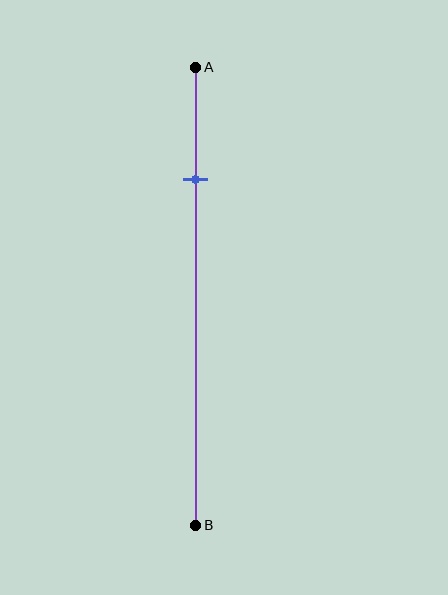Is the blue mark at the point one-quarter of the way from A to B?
Yes, the mark is approximately at the one-quarter point.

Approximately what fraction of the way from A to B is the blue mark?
The blue mark is approximately 25% of the way from A to B.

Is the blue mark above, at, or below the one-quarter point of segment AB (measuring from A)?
The blue mark is approximately at the one-quarter point of segment AB.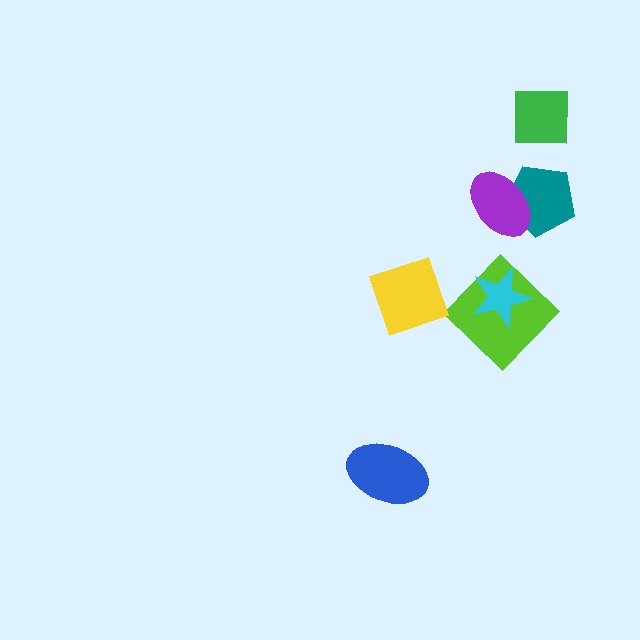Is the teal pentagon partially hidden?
Yes, it is partially covered by another shape.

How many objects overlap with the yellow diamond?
0 objects overlap with the yellow diamond.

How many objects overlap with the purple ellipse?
1 object overlaps with the purple ellipse.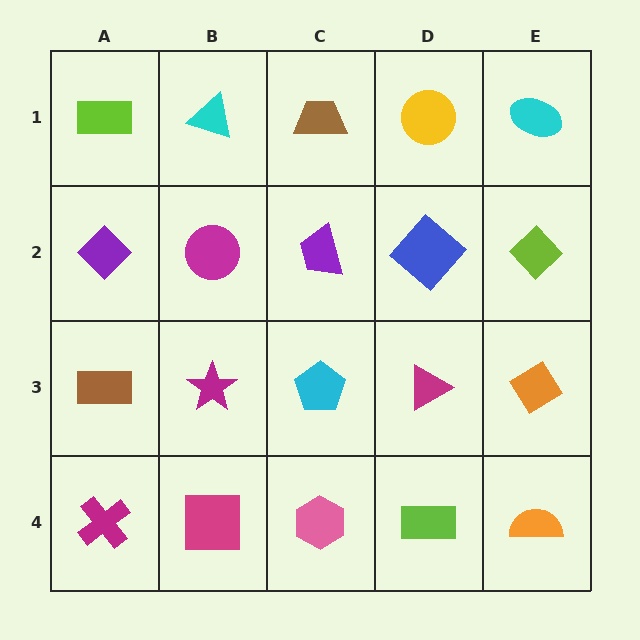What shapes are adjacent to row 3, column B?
A magenta circle (row 2, column B), a magenta square (row 4, column B), a brown rectangle (row 3, column A), a cyan pentagon (row 3, column C).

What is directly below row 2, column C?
A cyan pentagon.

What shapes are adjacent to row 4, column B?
A magenta star (row 3, column B), a magenta cross (row 4, column A), a pink hexagon (row 4, column C).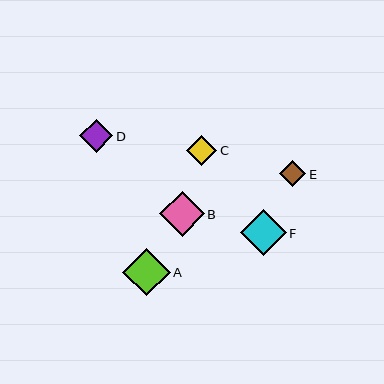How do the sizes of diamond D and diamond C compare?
Diamond D and diamond C are approximately the same size.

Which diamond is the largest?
Diamond A is the largest with a size of approximately 47 pixels.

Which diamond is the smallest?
Diamond E is the smallest with a size of approximately 26 pixels.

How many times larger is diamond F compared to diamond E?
Diamond F is approximately 1.8 times the size of diamond E.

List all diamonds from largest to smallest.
From largest to smallest: A, F, B, D, C, E.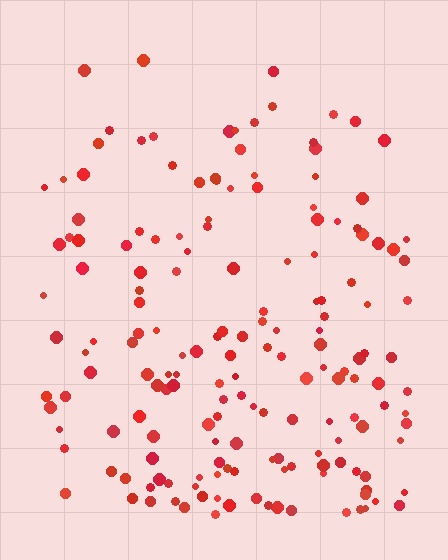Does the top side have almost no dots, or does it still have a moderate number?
Still a moderate number, just noticeably fewer than the bottom.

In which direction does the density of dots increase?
From top to bottom, with the bottom side densest.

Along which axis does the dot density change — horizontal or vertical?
Vertical.